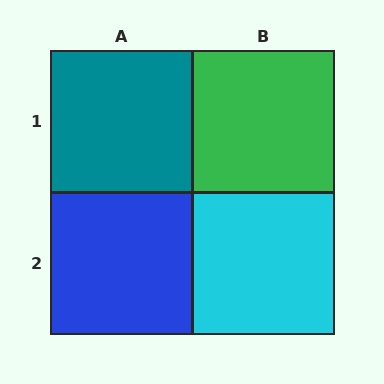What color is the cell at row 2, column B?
Cyan.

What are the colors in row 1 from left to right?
Teal, green.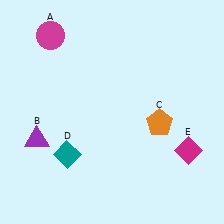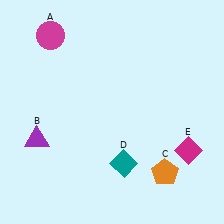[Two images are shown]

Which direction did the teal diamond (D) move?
The teal diamond (D) moved right.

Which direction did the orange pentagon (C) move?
The orange pentagon (C) moved down.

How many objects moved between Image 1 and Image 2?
2 objects moved between the two images.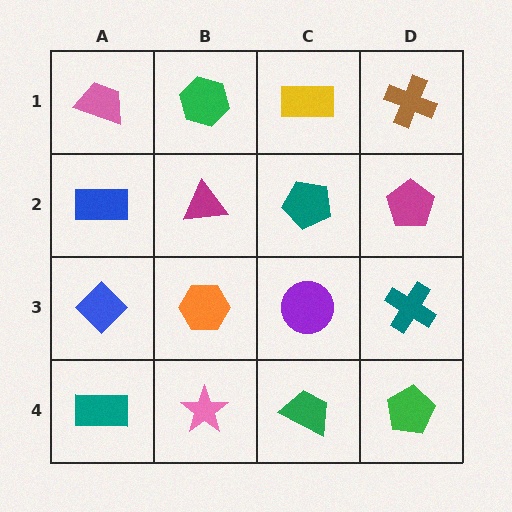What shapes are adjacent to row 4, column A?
A blue diamond (row 3, column A), a pink star (row 4, column B).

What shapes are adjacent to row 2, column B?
A green hexagon (row 1, column B), an orange hexagon (row 3, column B), a blue rectangle (row 2, column A), a teal pentagon (row 2, column C).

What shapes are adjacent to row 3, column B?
A magenta triangle (row 2, column B), a pink star (row 4, column B), a blue diamond (row 3, column A), a purple circle (row 3, column C).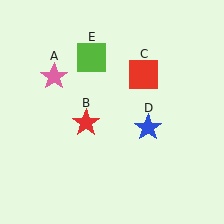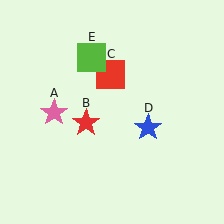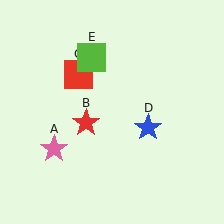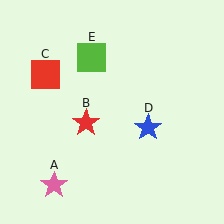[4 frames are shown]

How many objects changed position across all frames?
2 objects changed position: pink star (object A), red square (object C).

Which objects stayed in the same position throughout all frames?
Red star (object B) and blue star (object D) and lime square (object E) remained stationary.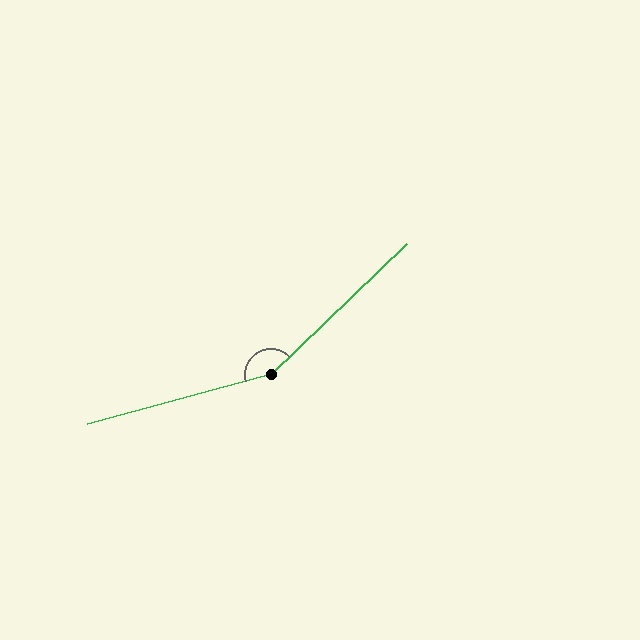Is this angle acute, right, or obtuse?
It is obtuse.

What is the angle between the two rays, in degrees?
Approximately 151 degrees.